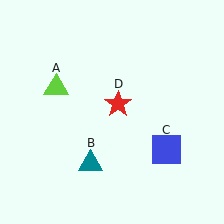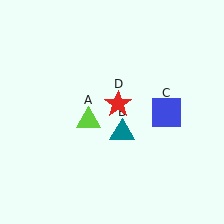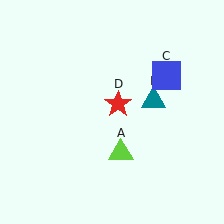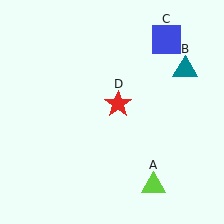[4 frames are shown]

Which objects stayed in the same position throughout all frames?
Red star (object D) remained stationary.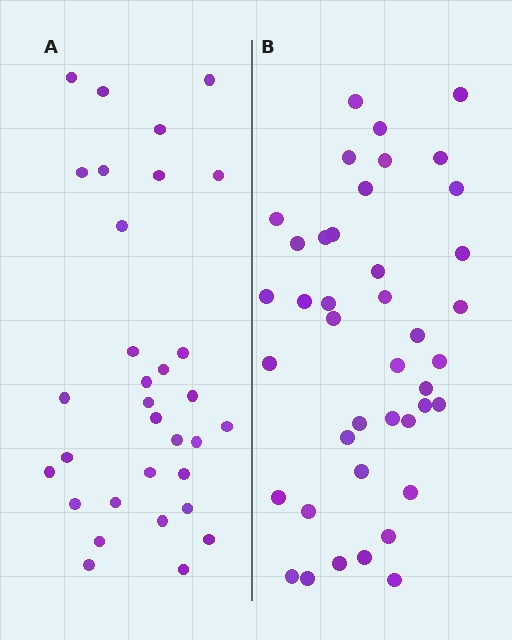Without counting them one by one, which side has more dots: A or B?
Region B (the right region) has more dots.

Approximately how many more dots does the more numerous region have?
Region B has roughly 8 or so more dots than region A.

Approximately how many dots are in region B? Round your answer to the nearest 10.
About 40 dots. (The exact count is 41, which rounds to 40.)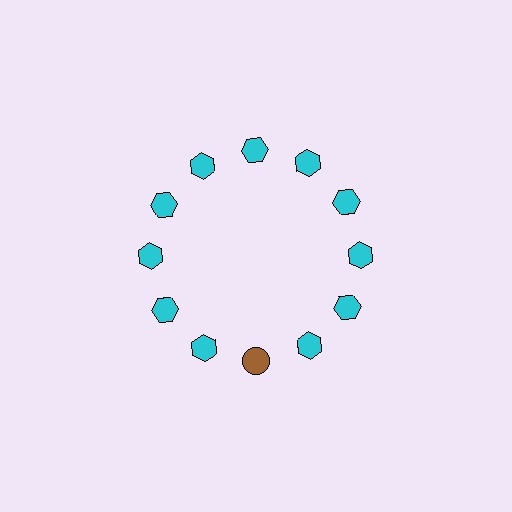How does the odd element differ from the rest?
It differs in both color (brown instead of cyan) and shape (circle instead of hexagon).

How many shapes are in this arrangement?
There are 12 shapes arranged in a ring pattern.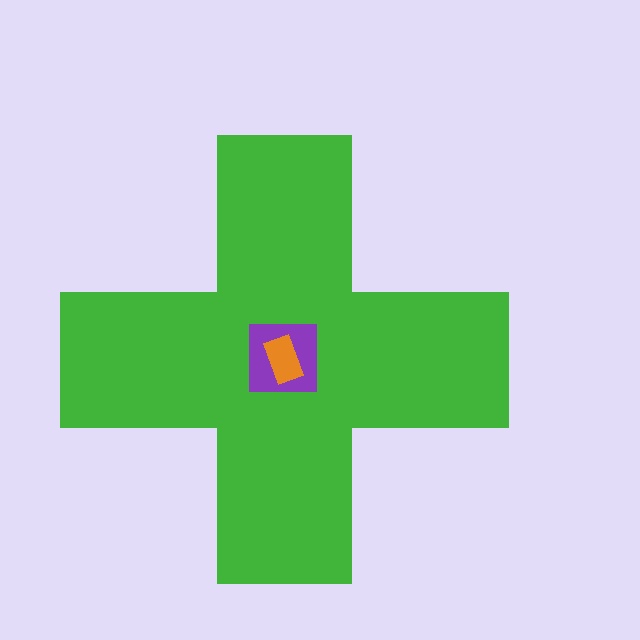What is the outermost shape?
The green cross.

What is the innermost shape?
The orange rectangle.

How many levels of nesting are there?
3.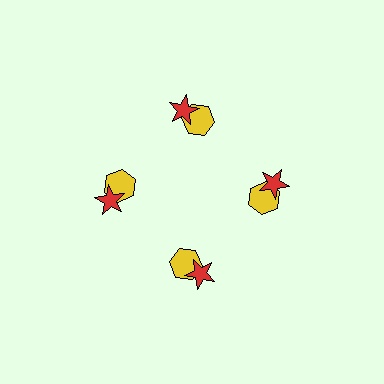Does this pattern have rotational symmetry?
Yes, this pattern has 4-fold rotational symmetry. It looks the same after rotating 90 degrees around the center.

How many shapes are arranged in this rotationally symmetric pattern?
There are 8 shapes, arranged in 4 groups of 2.